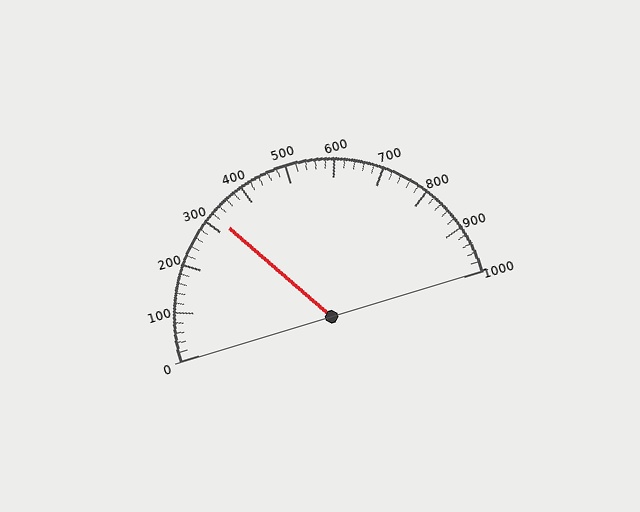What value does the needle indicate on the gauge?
The needle indicates approximately 320.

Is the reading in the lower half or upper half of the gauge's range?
The reading is in the lower half of the range (0 to 1000).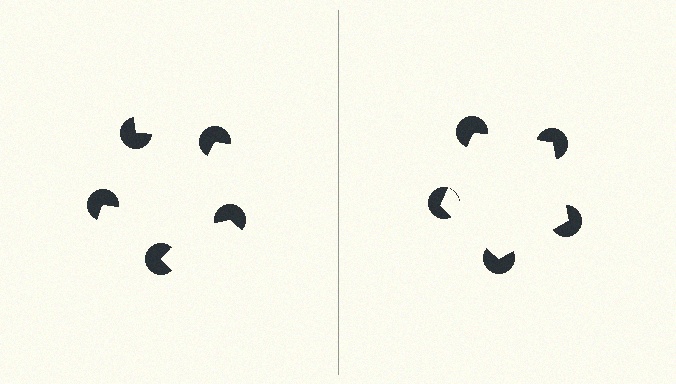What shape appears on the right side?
An illusory pentagon.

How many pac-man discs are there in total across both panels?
10 — 5 on each side.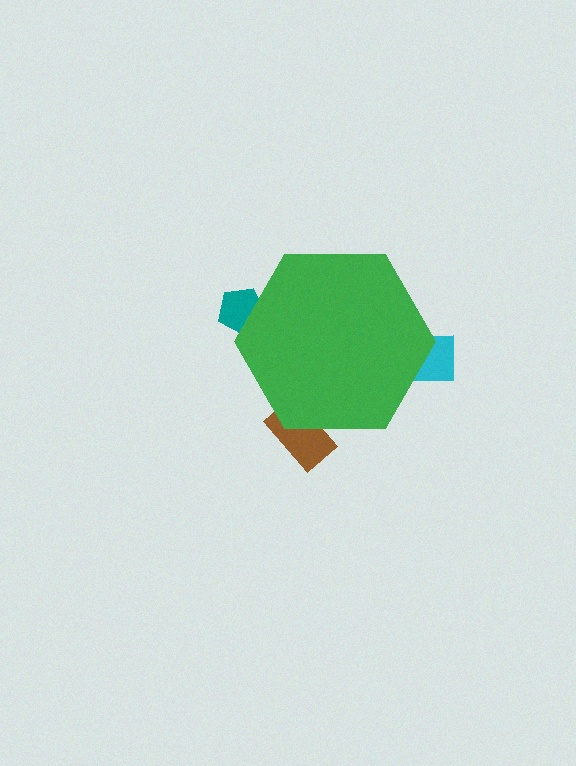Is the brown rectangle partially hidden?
Yes, the brown rectangle is partially hidden behind the green hexagon.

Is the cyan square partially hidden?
Yes, the cyan square is partially hidden behind the green hexagon.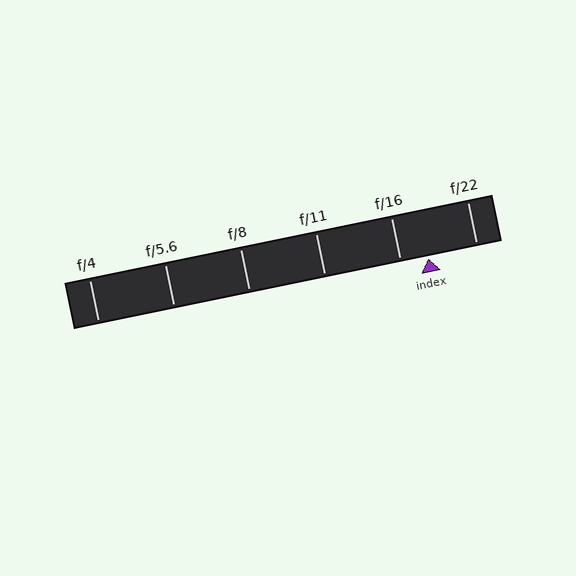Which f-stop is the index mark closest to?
The index mark is closest to f/16.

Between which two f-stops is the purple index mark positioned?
The index mark is between f/16 and f/22.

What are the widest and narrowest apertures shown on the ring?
The widest aperture shown is f/4 and the narrowest is f/22.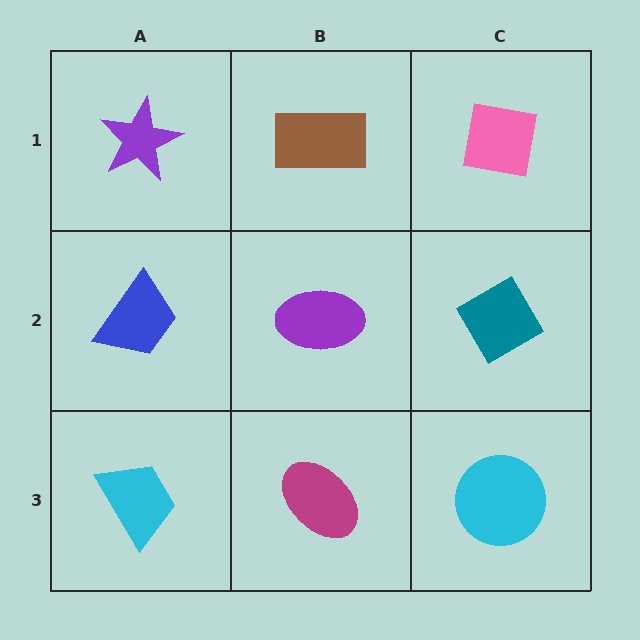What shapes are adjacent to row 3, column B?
A purple ellipse (row 2, column B), a cyan trapezoid (row 3, column A), a cyan circle (row 3, column C).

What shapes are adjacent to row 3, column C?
A teal diamond (row 2, column C), a magenta ellipse (row 3, column B).